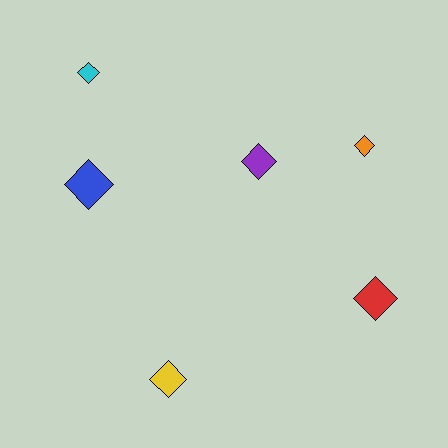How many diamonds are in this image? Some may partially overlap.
There are 6 diamonds.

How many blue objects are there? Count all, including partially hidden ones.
There is 1 blue object.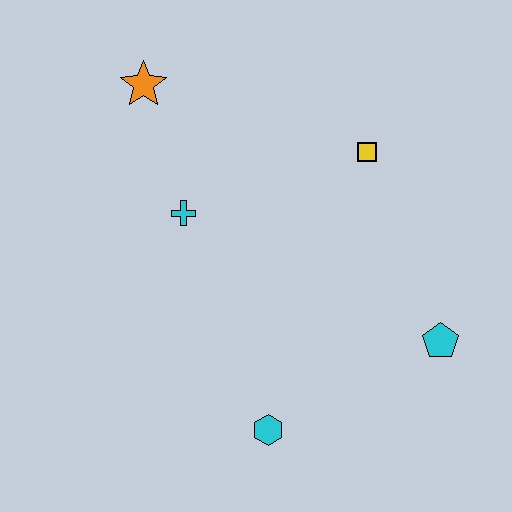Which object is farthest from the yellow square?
The cyan hexagon is farthest from the yellow square.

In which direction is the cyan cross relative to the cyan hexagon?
The cyan cross is above the cyan hexagon.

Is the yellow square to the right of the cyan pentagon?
No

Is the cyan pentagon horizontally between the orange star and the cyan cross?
No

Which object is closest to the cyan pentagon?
The cyan hexagon is closest to the cyan pentagon.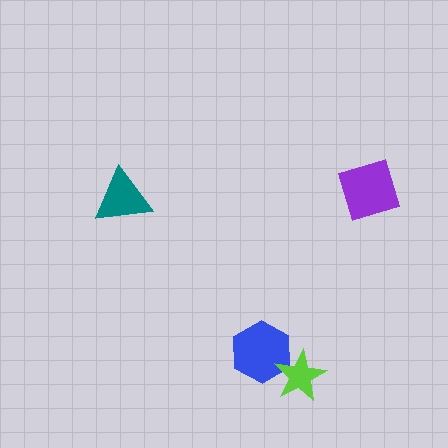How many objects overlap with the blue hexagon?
1 object overlaps with the blue hexagon.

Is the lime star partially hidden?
No, no other shape covers it.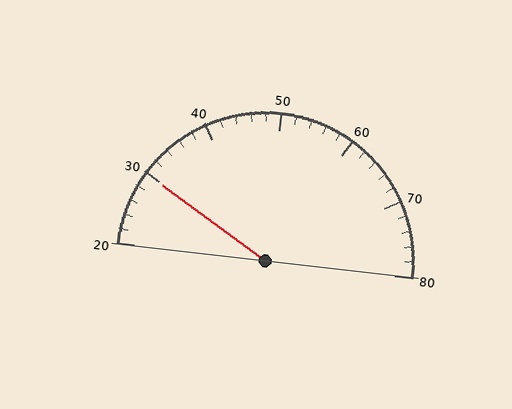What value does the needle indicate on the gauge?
The needle indicates approximately 30.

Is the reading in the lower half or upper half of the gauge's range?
The reading is in the lower half of the range (20 to 80).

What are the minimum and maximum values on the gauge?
The gauge ranges from 20 to 80.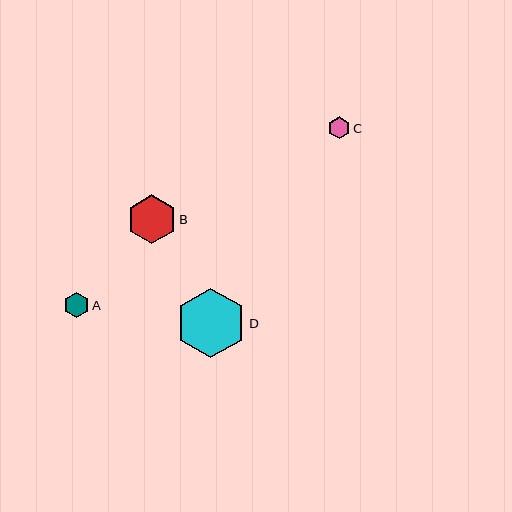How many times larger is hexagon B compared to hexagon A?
Hexagon B is approximately 1.9 times the size of hexagon A.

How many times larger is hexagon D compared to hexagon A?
Hexagon D is approximately 2.7 times the size of hexagon A.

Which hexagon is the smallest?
Hexagon C is the smallest with a size of approximately 22 pixels.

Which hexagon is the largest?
Hexagon D is the largest with a size of approximately 69 pixels.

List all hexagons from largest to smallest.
From largest to smallest: D, B, A, C.